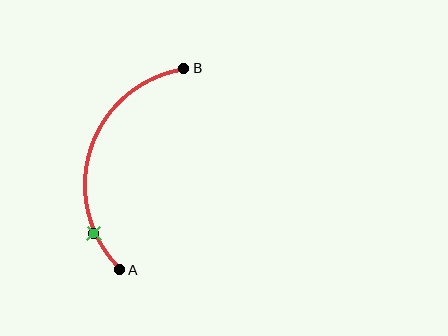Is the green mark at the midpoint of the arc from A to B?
No. The green mark lies on the arc but is closer to endpoint A. The arc midpoint would be at the point on the curve equidistant along the arc from both A and B.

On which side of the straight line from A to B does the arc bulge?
The arc bulges to the left of the straight line connecting A and B.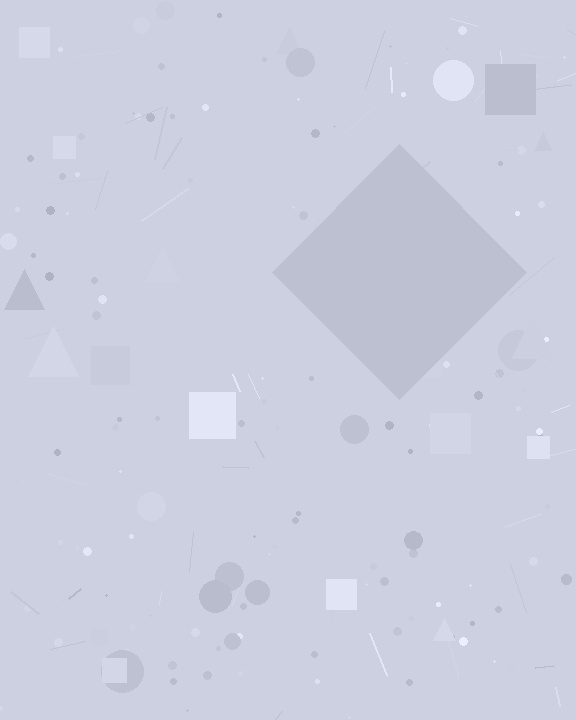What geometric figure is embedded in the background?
A diamond is embedded in the background.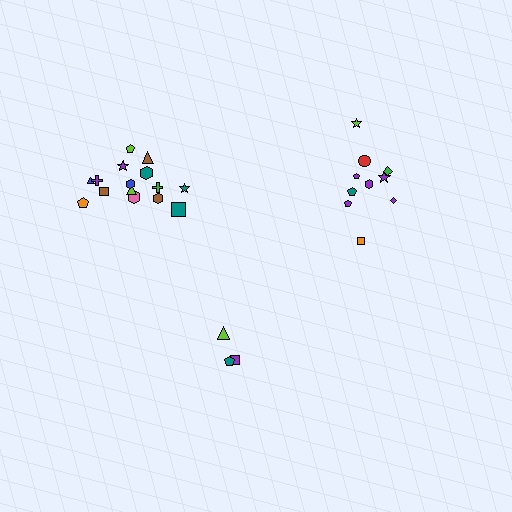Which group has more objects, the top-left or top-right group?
The top-left group.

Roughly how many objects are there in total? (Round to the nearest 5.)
Roughly 30 objects in total.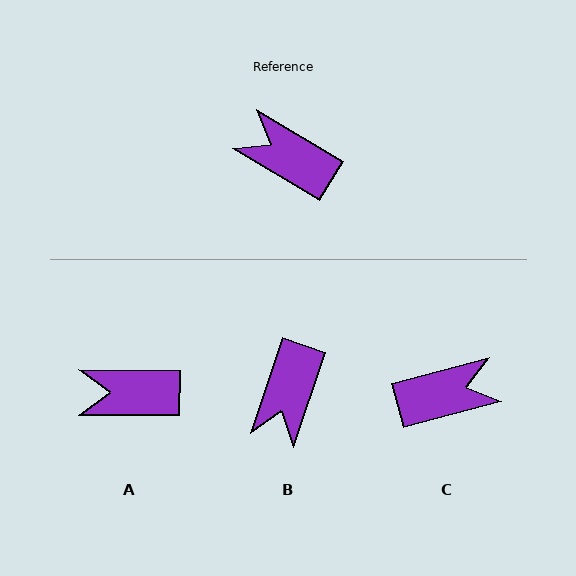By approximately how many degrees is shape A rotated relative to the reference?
Approximately 31 degrees counter-clockwise.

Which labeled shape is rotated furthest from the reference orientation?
C, about 134 degrees away.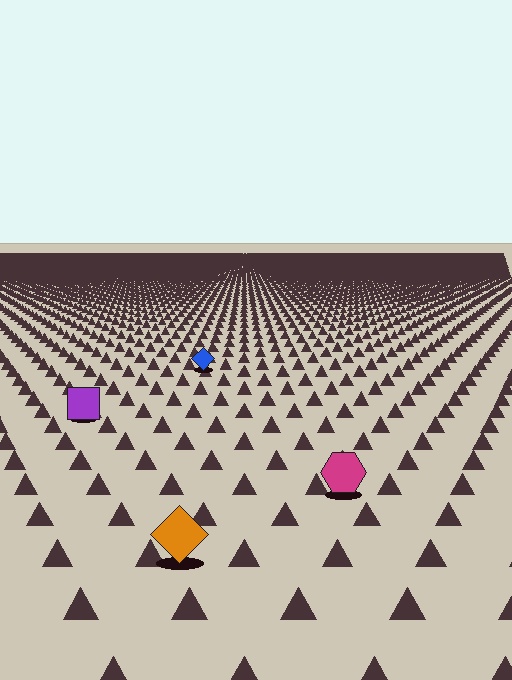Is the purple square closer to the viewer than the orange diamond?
No. The orange diamond is closer — you can tell from the texture gradient: the ground texture is coarser near it.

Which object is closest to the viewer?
The orange diamond is closest. The texture marks near it are larger and more spread out.